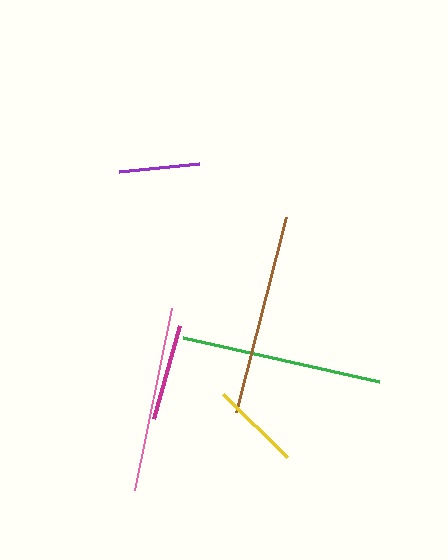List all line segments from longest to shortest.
From longest to shortest: green, brown, pink, magenta, yellow, purple.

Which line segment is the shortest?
The purple line is the shortest at approximately 80 pixels.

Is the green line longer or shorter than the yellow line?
The green line is longer than the yellow line.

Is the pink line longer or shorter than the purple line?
The pink line is longer than the purple line.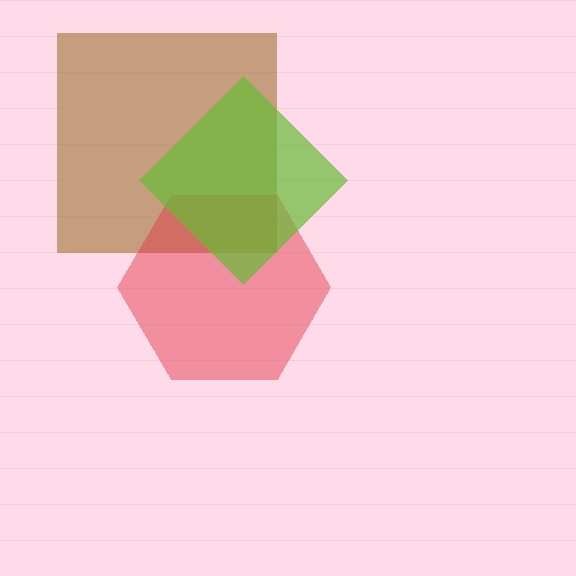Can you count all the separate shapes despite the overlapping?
Yes, there are 3 separate shapes.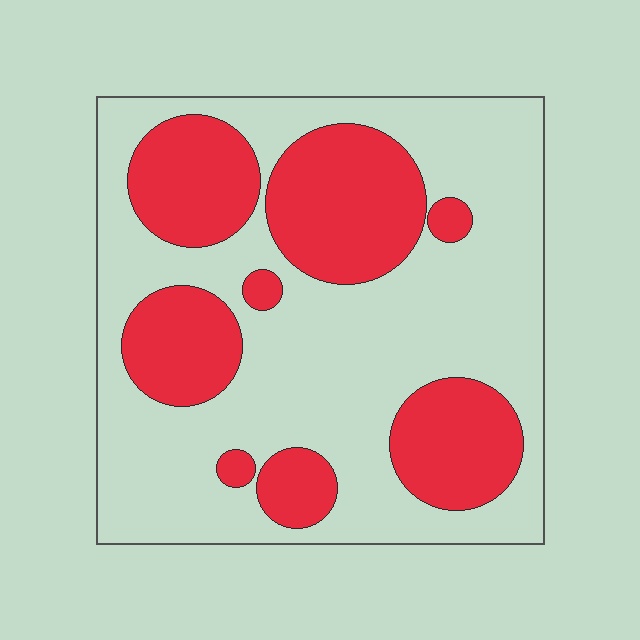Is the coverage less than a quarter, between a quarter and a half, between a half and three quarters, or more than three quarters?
Between a quarter and a half.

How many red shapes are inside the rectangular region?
8.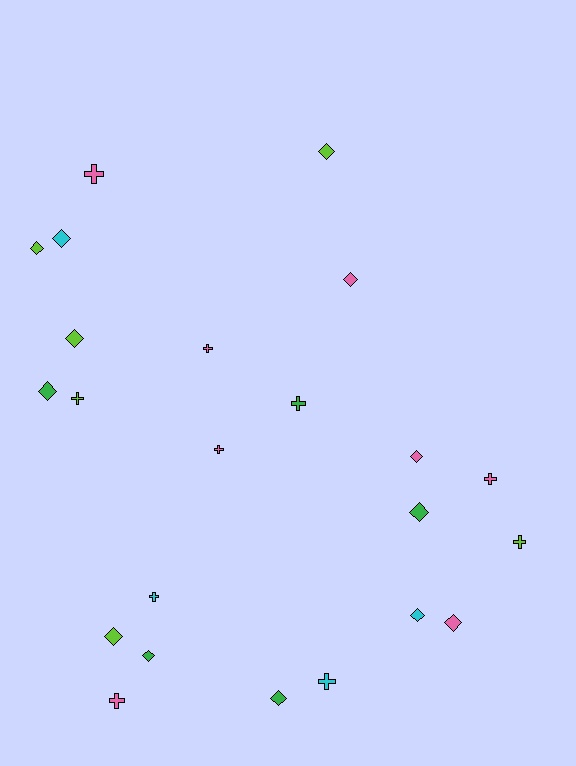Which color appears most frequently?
Pink, with 8 objects.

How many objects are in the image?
There are 23 objects.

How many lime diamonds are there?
There are 4 lime diamonds.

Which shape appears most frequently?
Diamond, with 13 objects.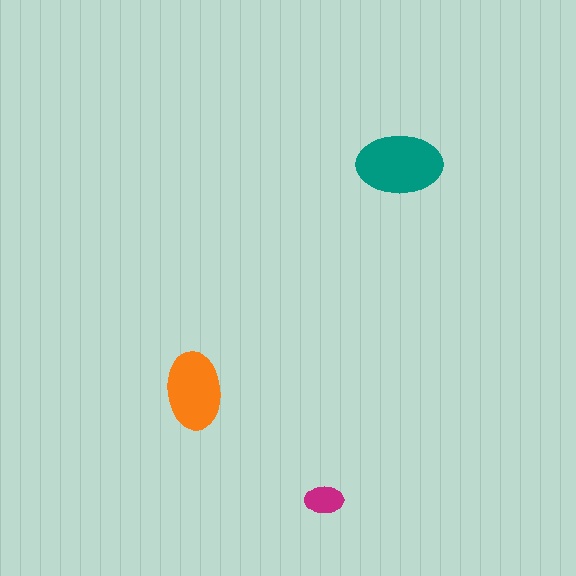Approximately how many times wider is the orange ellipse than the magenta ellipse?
About 2 times wider.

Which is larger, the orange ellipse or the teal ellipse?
The teal one.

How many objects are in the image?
There are 3 objects in the image.